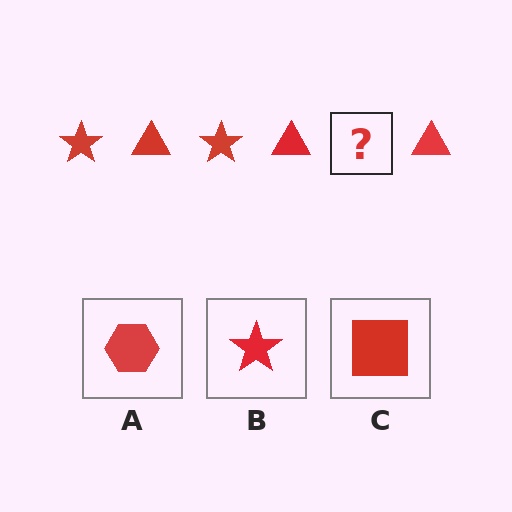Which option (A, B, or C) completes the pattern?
B.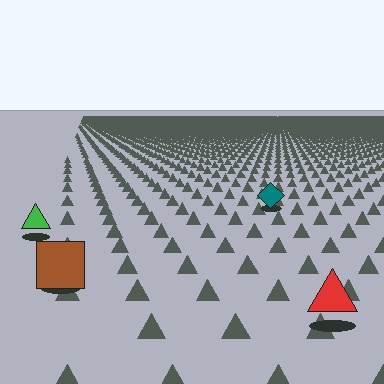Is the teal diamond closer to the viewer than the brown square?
No. The brown square is closer — you can tell from the texture gradient: the ground texture is coarser near it.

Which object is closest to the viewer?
The red triangle is closest. The texture marks near it are larger and more spread out.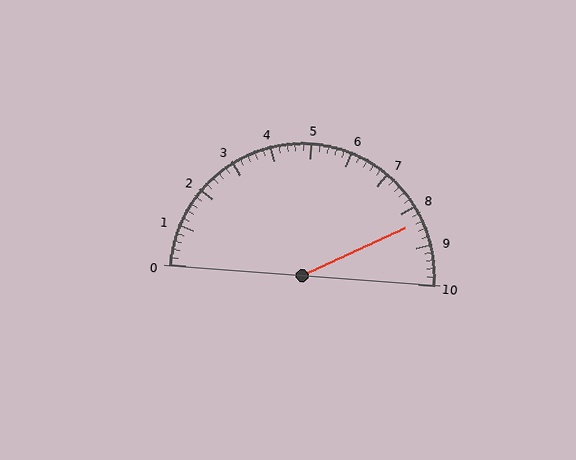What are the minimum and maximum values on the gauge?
The gauge ranges from 0 to 10.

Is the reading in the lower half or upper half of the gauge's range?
The reading is in the upper half of the range (0 to 10).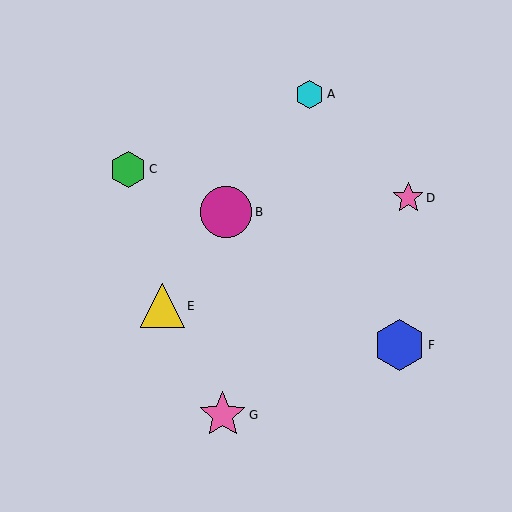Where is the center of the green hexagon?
The center of the green hexagon is at (128, 169).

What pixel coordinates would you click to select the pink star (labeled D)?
Click at (408, 198) to select the pink star D.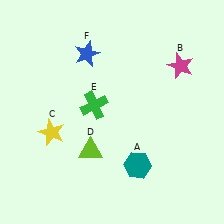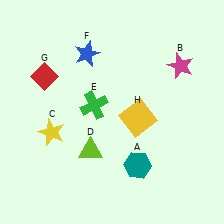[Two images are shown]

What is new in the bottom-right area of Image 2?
A yellow square (H) was added in the bottom-right area of Image 2.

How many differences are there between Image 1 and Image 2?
There are 2 differences between the two images.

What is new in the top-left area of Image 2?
A red diamond (G) was added in the top-left area of Image 2.